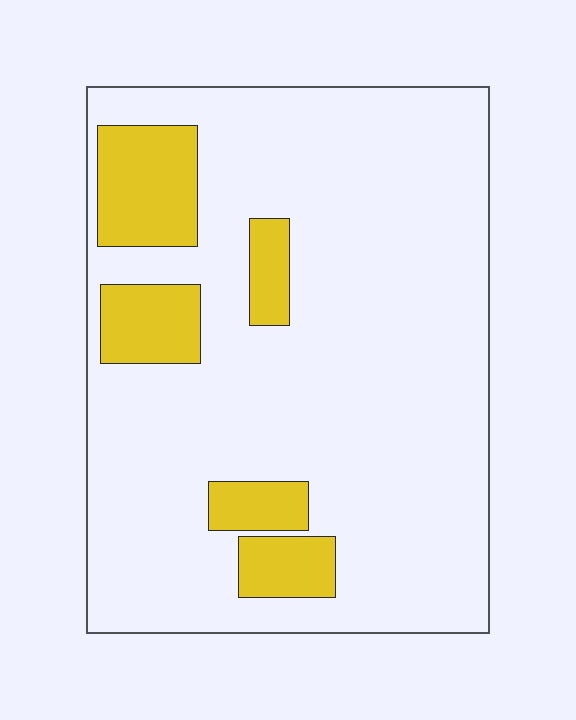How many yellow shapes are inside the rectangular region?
5.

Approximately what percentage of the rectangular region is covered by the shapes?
Approximately 15%.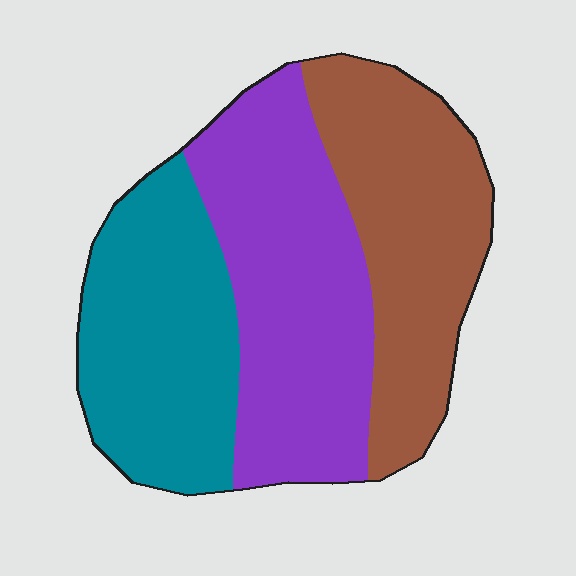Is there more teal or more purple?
Purple.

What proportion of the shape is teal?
Teal covers about 30% of the shape.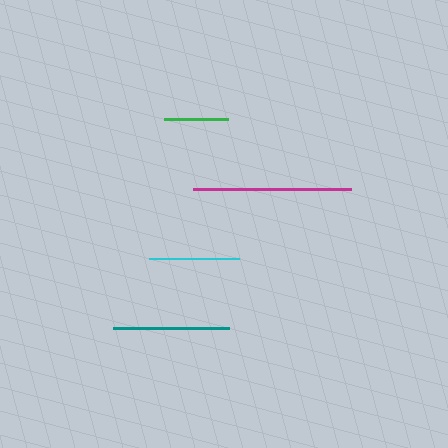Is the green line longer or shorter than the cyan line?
The cyan line is longer than the green line.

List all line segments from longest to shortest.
From longest to shortest: magenta, teal, cyan, green.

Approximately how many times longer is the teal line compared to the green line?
The teal line is approximately 1.8 times the length of the green line.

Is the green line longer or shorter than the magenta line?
The magenta line is longer than the green line.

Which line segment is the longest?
The magenta line is the longest at approximately 158 pixels.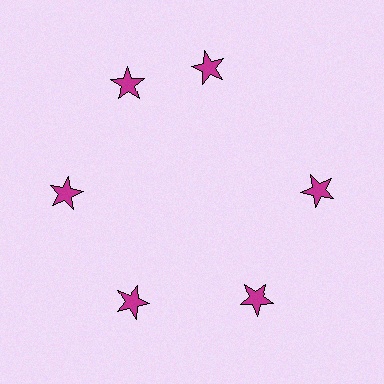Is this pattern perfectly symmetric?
No. The 6 magenta stars are arranged in a ring, but one element near the 1 o'clock position is rotated out of alignment along the ring, breaking the 6-fold rotational symmetry.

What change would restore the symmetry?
The symmetry would be restored by rotating it back into even spacing with its neighbors so that all 6 stars sit at equal angles and equal distance from the center.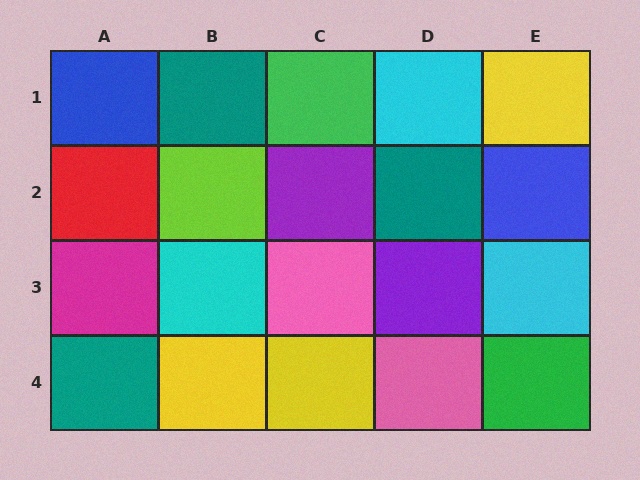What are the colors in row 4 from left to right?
Teal, yellow, yellow, pink, green.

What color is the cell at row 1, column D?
Cyan.